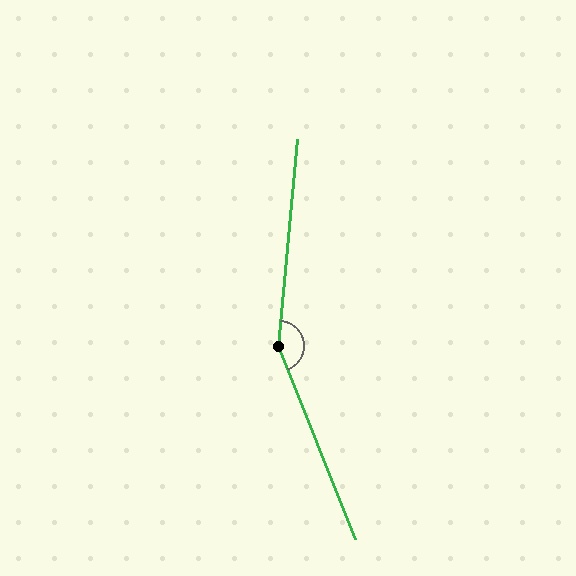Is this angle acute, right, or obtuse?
It is obtuse.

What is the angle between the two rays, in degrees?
Approximately 153 degrees.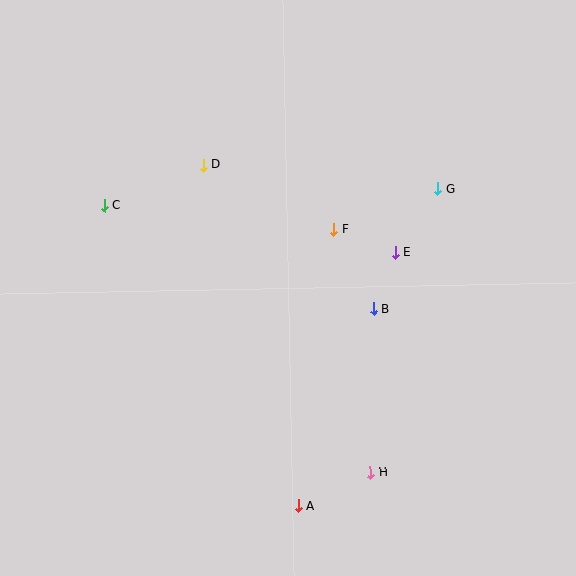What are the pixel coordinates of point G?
Point G is at (438, 189).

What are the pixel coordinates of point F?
Point F is at (334, 230).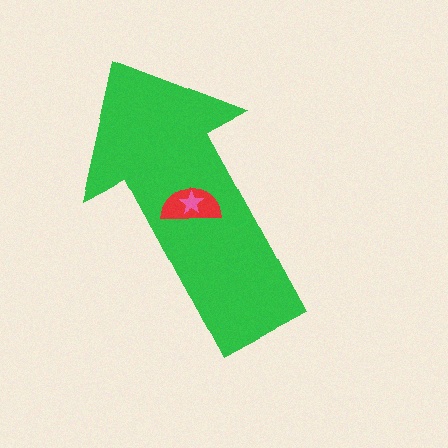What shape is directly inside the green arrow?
The red semicircle.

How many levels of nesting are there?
3.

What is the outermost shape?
The green arrow.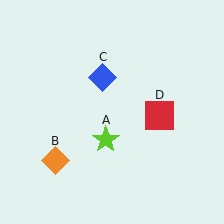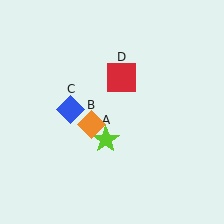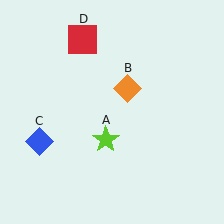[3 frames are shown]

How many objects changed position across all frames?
3 objects changed position: orange diamond (object B), blue diamond (object C), red square (object D).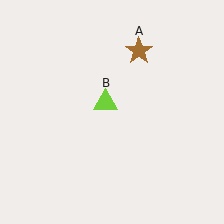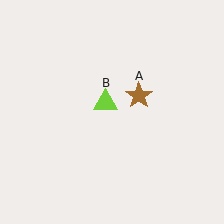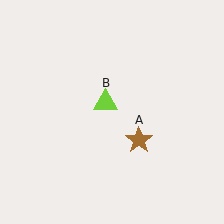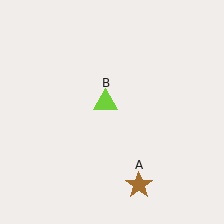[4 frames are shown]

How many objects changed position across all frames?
1 object changed position: brown star (object A).